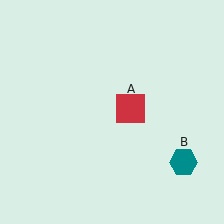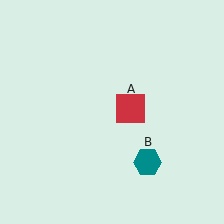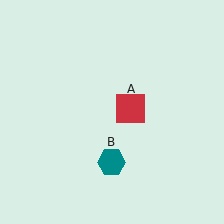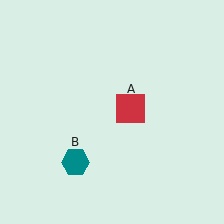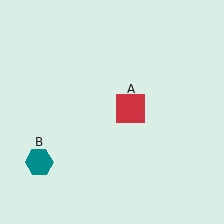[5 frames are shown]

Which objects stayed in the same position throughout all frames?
Red square (object A) remained stationary.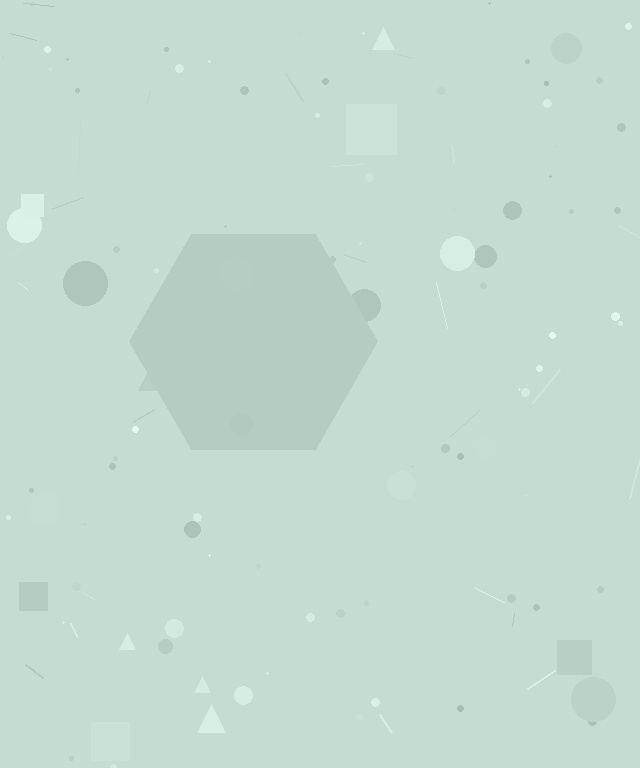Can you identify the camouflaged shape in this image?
The camouflaged shape is a hexagon.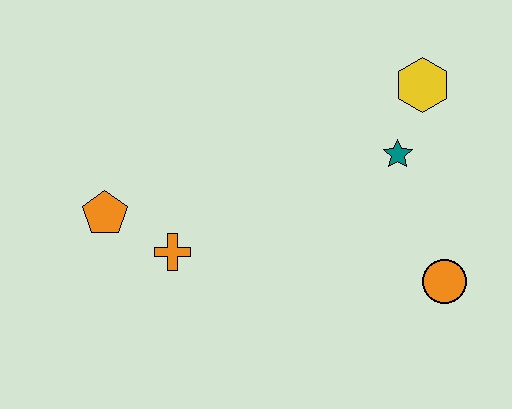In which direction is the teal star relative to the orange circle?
The teal star is above the orange circle.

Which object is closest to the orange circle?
The teal star is closest to the orange circle.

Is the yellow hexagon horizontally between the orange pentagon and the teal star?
No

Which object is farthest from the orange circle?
The orange pentagon is farthest from the orange circle.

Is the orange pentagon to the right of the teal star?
No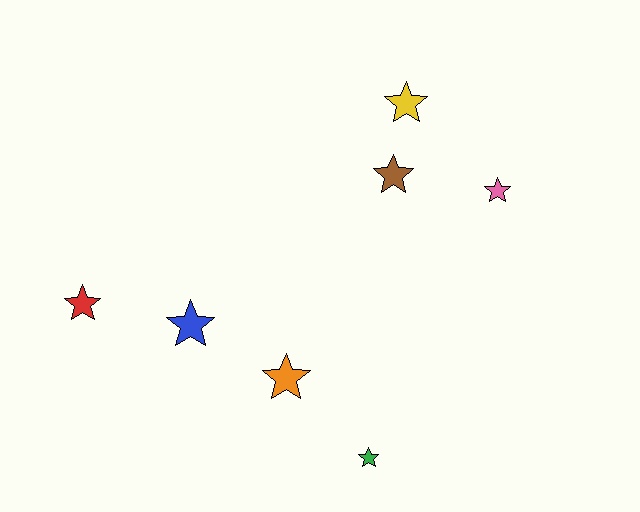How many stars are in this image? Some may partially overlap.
There are 7 stars.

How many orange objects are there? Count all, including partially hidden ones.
There is 1 orange object.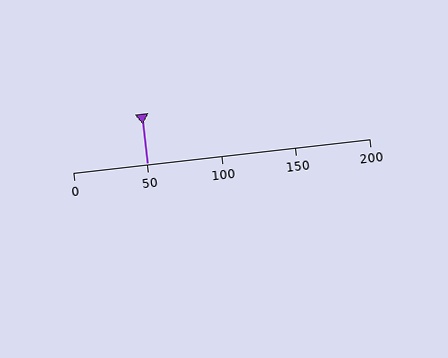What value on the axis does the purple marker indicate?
The marker indicates approximately 50.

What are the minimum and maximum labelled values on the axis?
The axis runs from 0 to 200.